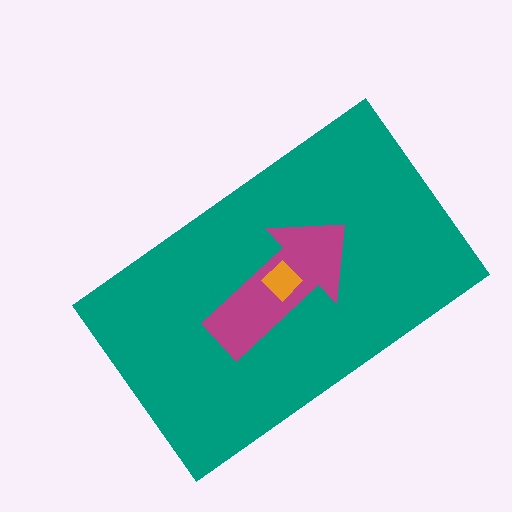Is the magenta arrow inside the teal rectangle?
Yes.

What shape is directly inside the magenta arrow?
The orange diamond.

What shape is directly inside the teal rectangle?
The magenta arrow.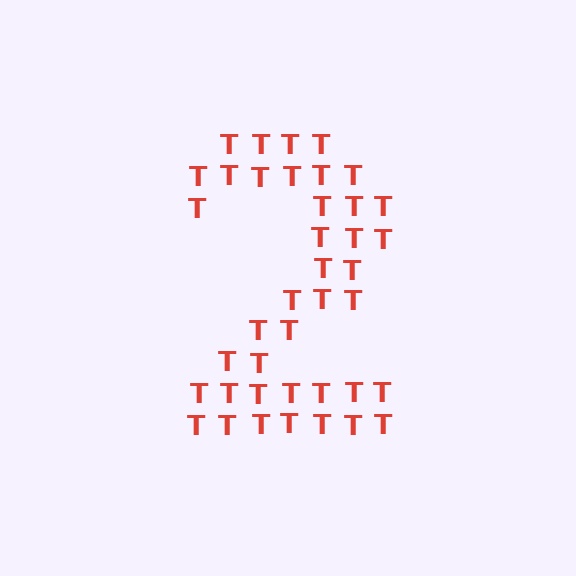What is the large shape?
The large shape is the digit 2.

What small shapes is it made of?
It is made of small letter T's.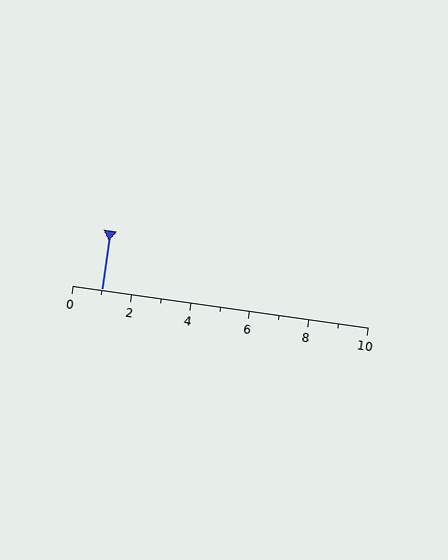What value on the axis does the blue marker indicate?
The marker indicates approximately 1.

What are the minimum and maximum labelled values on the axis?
The axis runs from 0 to 10.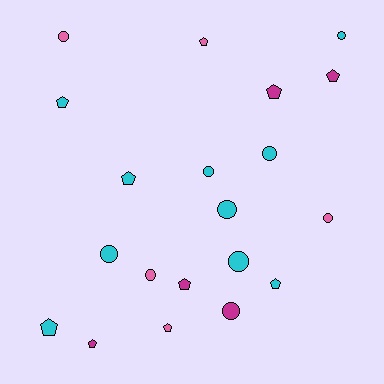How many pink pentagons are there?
There are 2 pink pentagons.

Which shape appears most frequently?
Circle, with 10 objects.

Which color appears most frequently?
Cyan, with 10 objects.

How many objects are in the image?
There are 20 objects.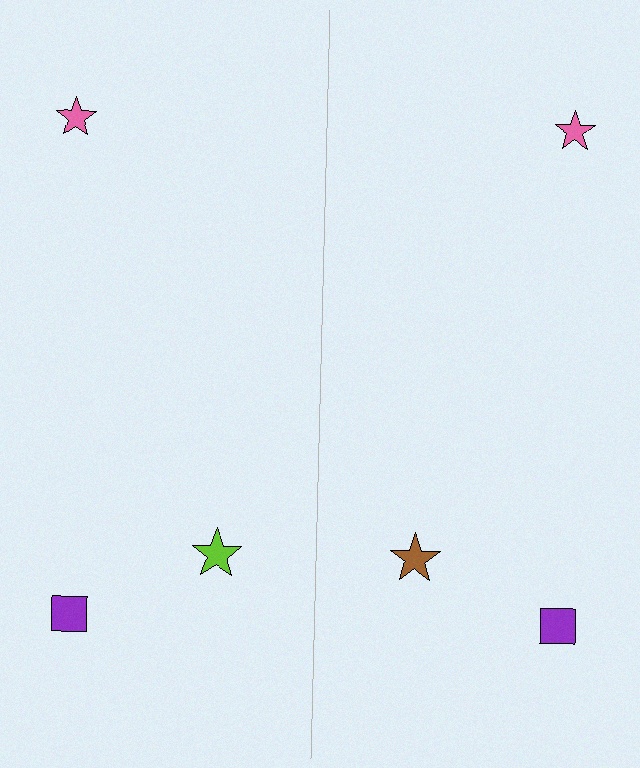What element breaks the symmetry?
The brown star on the right side breaks the symmetry — its mirror counterpart is lime.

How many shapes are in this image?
There are 6 shapes in this image.